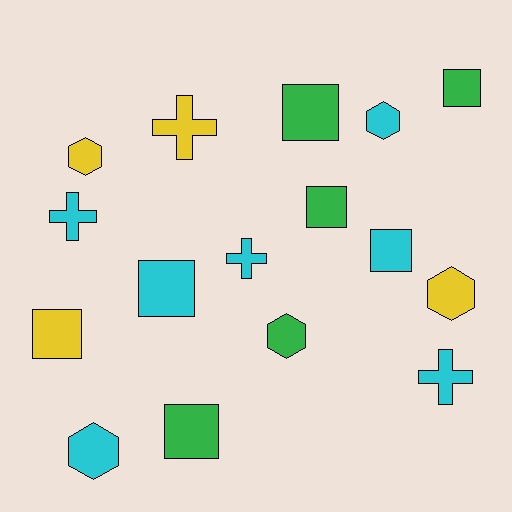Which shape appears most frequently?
Square, with 7 objects.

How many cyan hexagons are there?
There are 2 cyan hexagons.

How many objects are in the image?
There are 16 objects.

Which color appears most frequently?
Cyan, with 7 objects.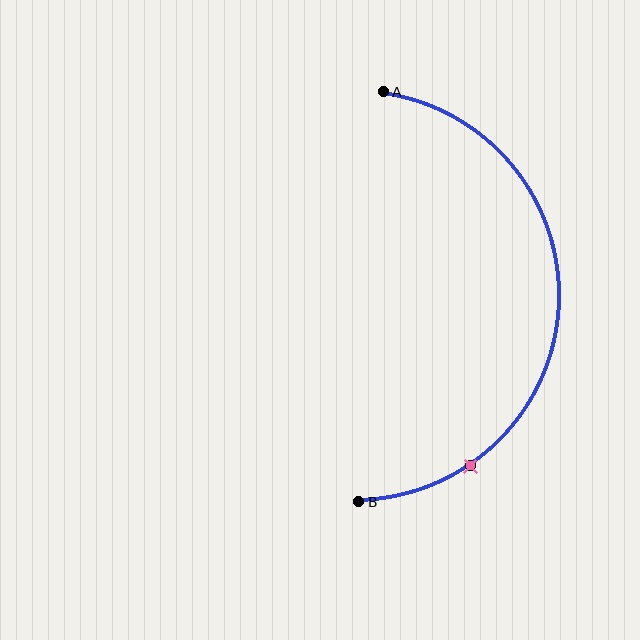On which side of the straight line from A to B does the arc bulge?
The arc bulges to the right of the straight line connecting A and B.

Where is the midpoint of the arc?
The arc midpoint is the point on the curve farthest from the straight line joining A and B. It sits to the right of that line.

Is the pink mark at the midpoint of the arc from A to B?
No. The pink mark lies on the arc but is closer to endpoint B. The arc midpoint would be at the point on the curve equidistant along the arc from both A and B.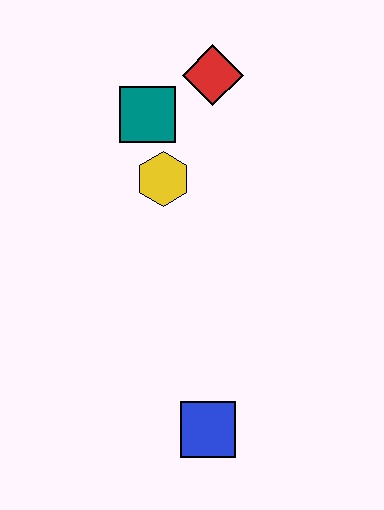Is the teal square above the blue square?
Yes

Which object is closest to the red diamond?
The teal square is closest to the red diamond.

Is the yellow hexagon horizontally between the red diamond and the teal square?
Yes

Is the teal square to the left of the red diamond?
Yes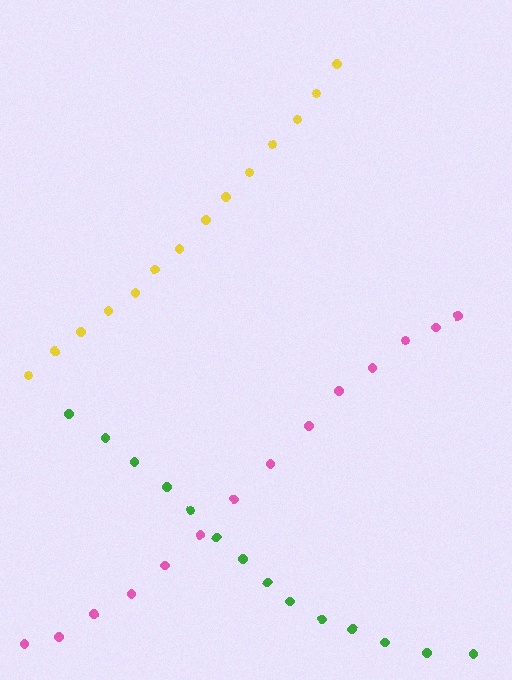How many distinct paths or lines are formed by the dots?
There are 3 distinct paths.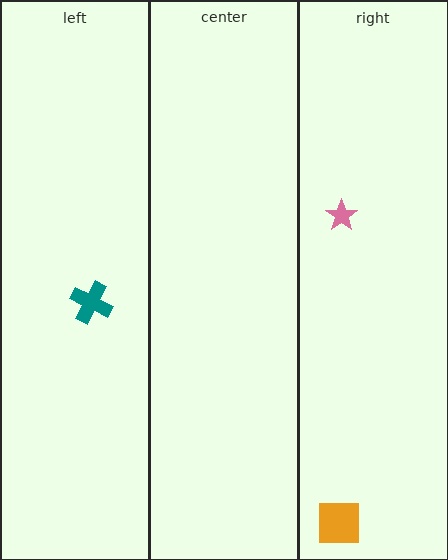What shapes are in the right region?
The orange square, the pink star.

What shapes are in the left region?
The teal cross.